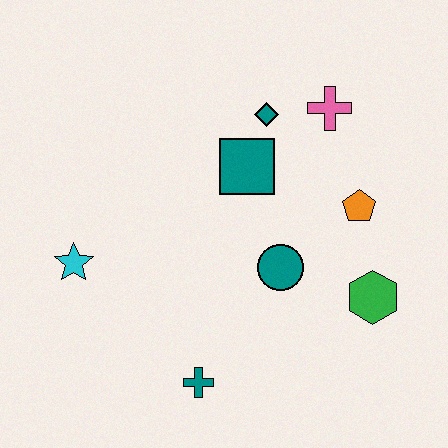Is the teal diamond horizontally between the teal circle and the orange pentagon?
No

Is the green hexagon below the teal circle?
Yes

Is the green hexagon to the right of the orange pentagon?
Yes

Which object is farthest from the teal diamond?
The teal cross is farthest from the teal diamond.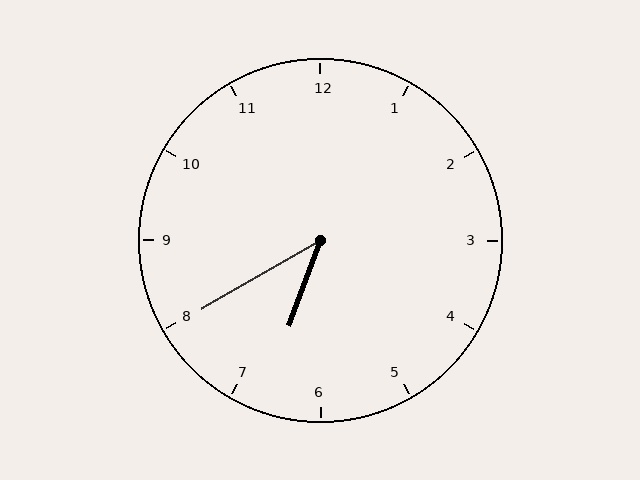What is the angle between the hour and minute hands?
Approximately 40 degrees.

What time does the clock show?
6:40.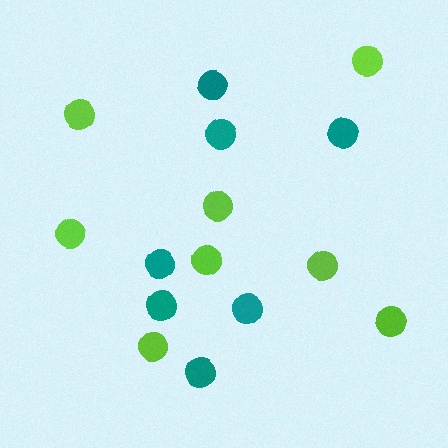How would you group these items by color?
There are 2 groups: one group of lime circles (8) and one group of teal circles (7).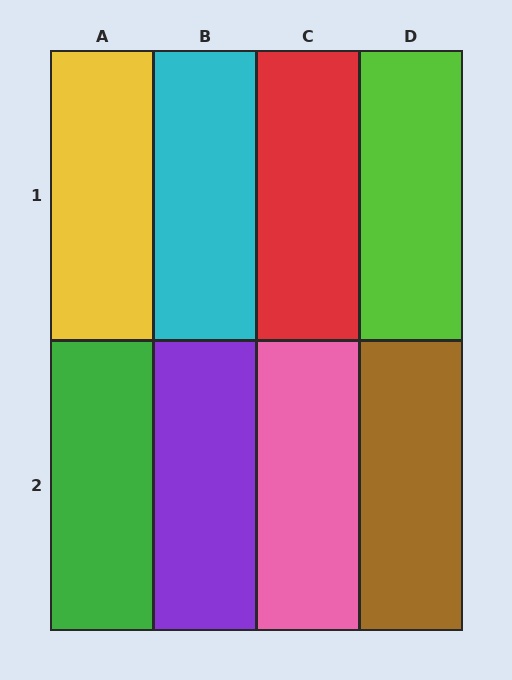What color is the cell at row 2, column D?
Brown.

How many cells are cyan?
1 cell is cyan.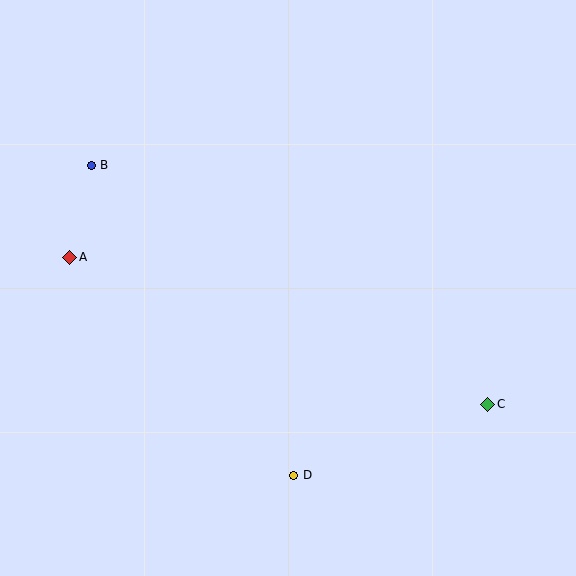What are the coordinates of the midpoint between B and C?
The midpoint between B and C is at (289, 285).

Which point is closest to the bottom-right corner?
Point C is closest to the bottom-right corner.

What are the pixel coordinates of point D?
Point D is at (294, 475).